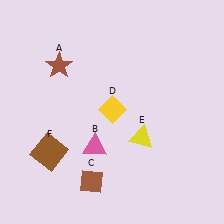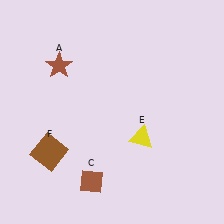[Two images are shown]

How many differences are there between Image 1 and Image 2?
There are 2 differences between the two images.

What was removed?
The pink triangle (B), the yellow diamond (D) were removed in Image 2.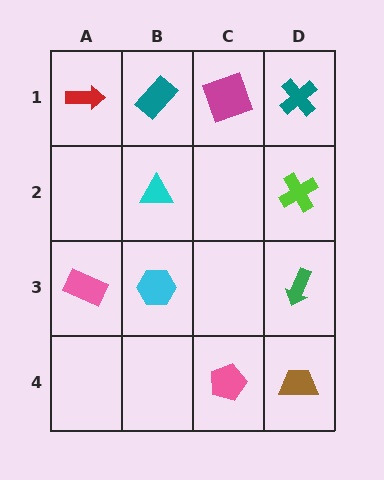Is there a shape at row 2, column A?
No, that cell is empty.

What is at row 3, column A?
A pink rectangle.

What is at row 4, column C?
A pink pentagon.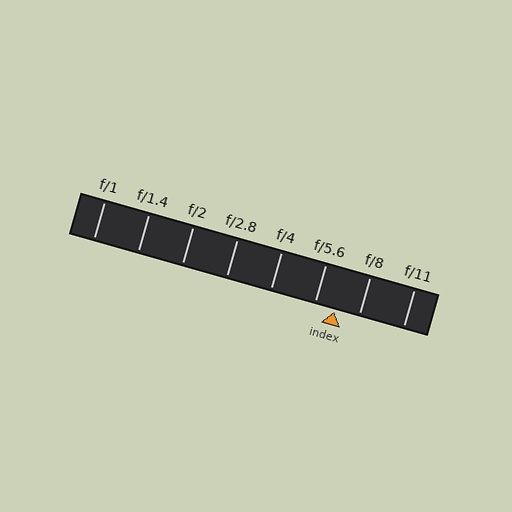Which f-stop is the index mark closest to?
The index mark is closest to f/5.6.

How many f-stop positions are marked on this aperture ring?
There are 8 f-stop positions marked.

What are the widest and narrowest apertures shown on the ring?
The widest aperture shown is f/1 and the narrowest is f/11.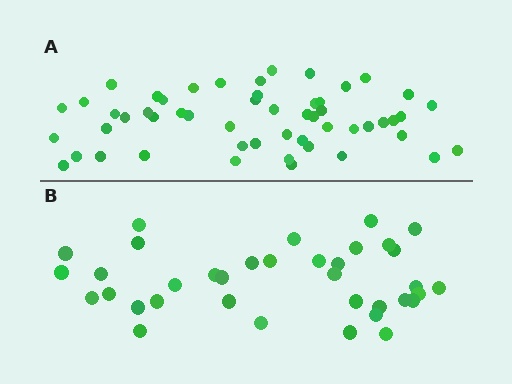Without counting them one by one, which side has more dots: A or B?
Region A (the top region) has more dots.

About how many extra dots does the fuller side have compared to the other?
Region A has approximately 15 more dots than region B.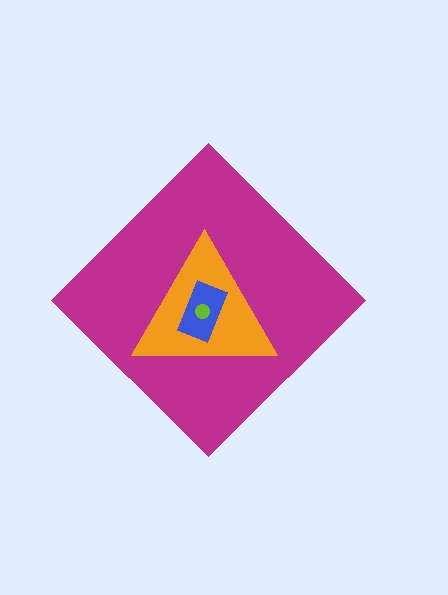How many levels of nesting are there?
4.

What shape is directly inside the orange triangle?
The blue rectangle.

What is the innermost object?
The lime circle.